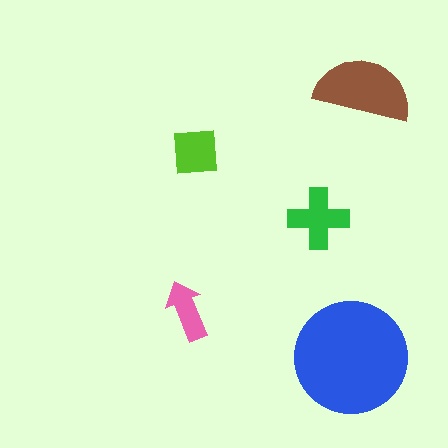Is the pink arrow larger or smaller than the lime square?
Smaller.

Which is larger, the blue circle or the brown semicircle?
The blue circle.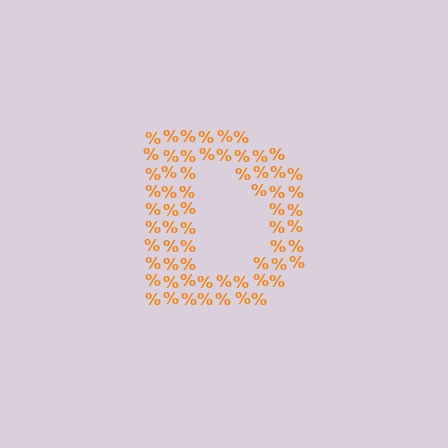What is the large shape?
The large shape is the letter D.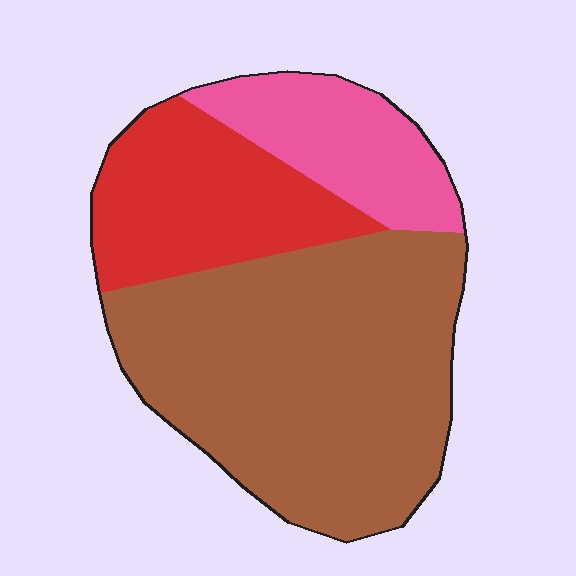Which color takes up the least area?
Pink, at roughly 20%.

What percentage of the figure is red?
Red covers around 25% of the figure.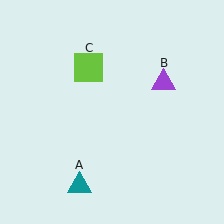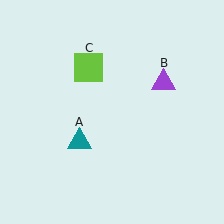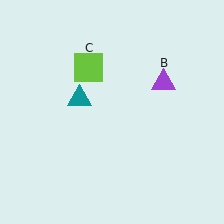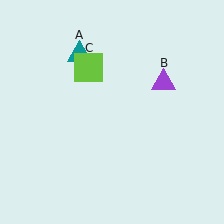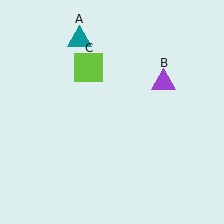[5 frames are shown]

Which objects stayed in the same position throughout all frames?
Purple triangle (object B) and lime square (object C) remained stationary.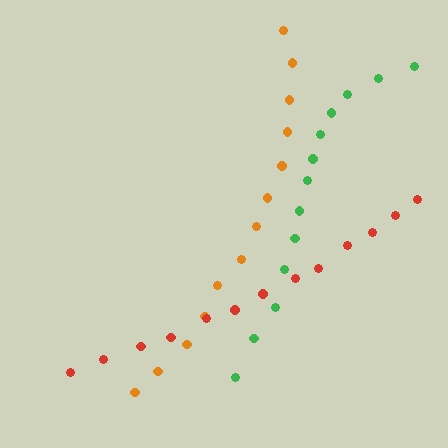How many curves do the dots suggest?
There are 3 distinct paths.